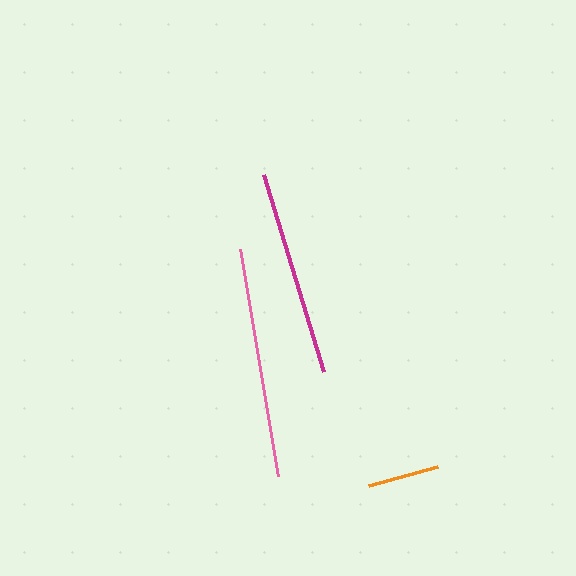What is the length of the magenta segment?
The magenta segment is approximately 205 pixels long.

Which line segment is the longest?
The pink line is the longest at approximately 230 pixels.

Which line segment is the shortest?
The orange line is the shortest at approximately 71 pixels.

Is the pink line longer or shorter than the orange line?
The pink line is longer than the orange line.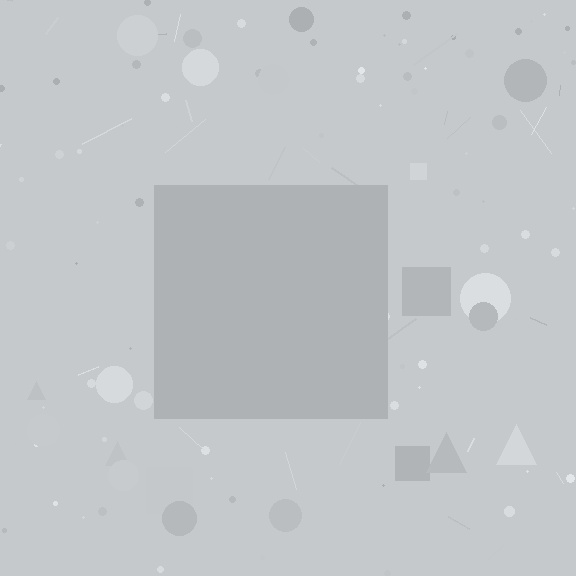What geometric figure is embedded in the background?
A square is embedded in the background.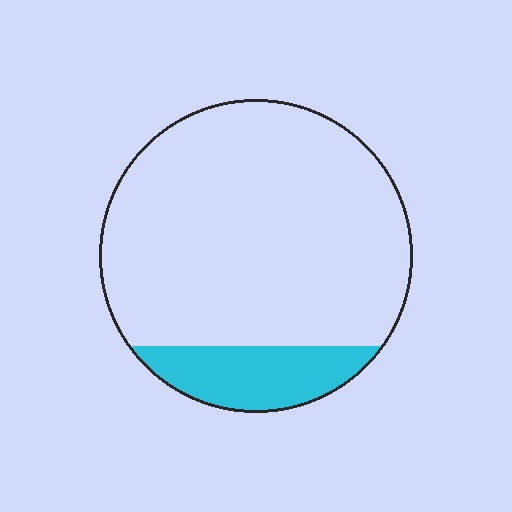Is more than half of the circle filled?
No.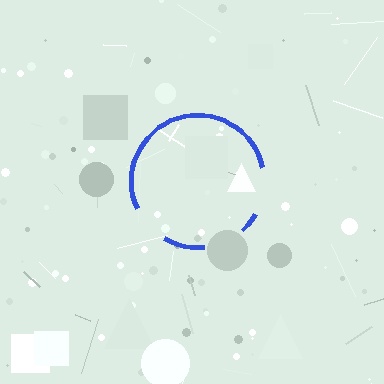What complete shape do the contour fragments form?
The contour fragments form a circle.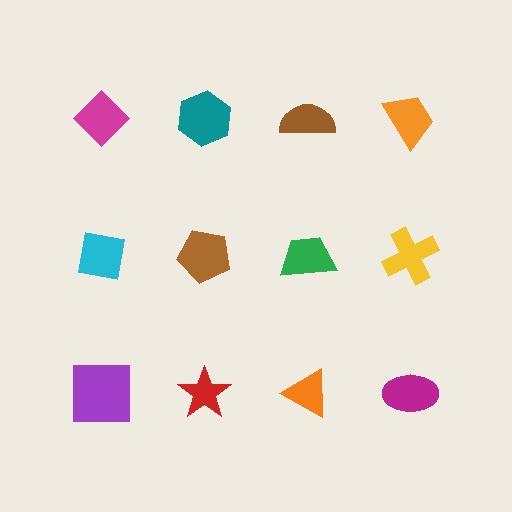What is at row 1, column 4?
An orange trapezoid.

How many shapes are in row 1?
4 shapes.